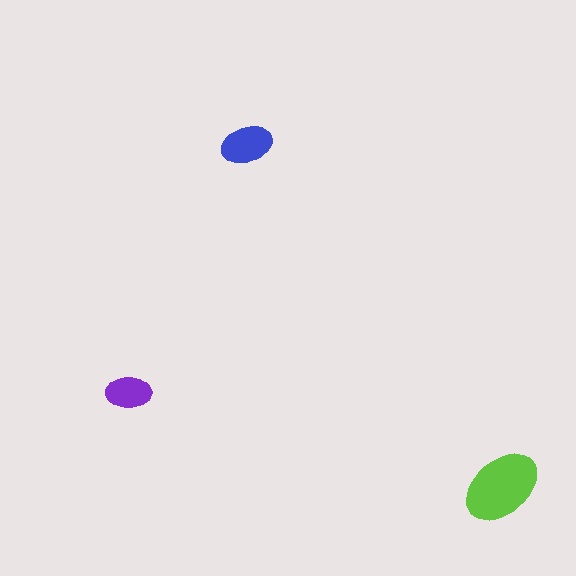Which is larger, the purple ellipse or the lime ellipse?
The lime one.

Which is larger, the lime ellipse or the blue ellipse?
The lime one.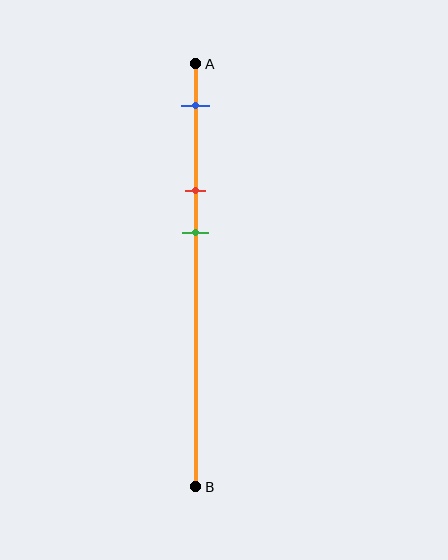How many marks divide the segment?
There are 3 marks dividing the segment.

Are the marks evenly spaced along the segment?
Yes, the marks are approximately evenly spaced.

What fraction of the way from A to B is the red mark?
The red mark is approximately 30% (0.3) of the way from A to B.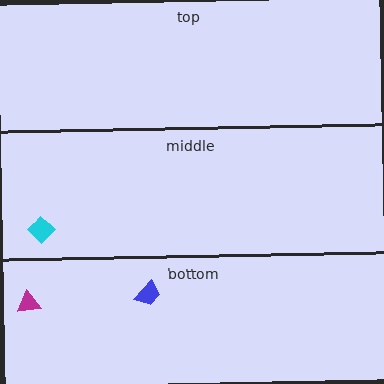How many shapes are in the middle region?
1.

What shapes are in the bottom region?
The magenta triangle, the blue trapezoid.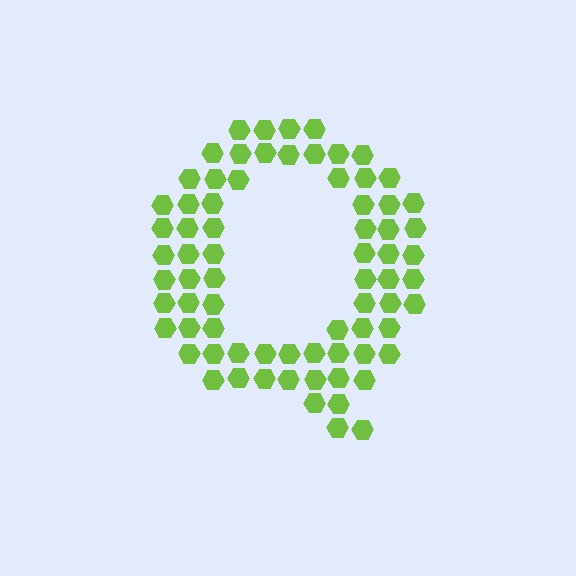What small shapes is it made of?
It is made of small hexagons.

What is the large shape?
The large shape is the letter Q.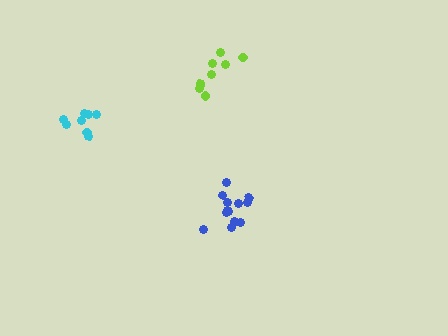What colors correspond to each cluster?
The clusters are colored: blue, cyan, lime.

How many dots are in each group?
Group 1: 14 dots, Group 2: 8 dots, Group 3: 9 dots (31 total).